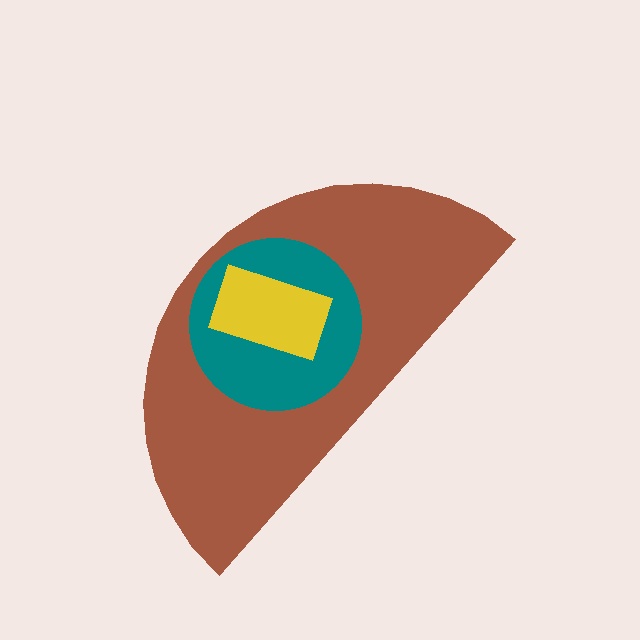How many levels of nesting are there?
3.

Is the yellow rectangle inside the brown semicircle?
Yes.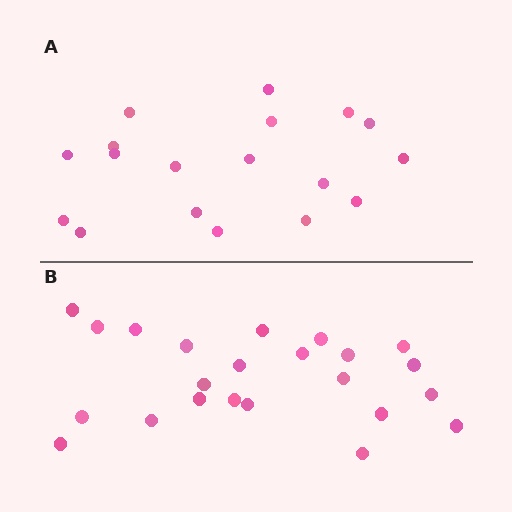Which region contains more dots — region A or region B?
Region B (the bottom region) has more dots.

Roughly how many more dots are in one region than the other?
Region B has about 5 more dots than region A.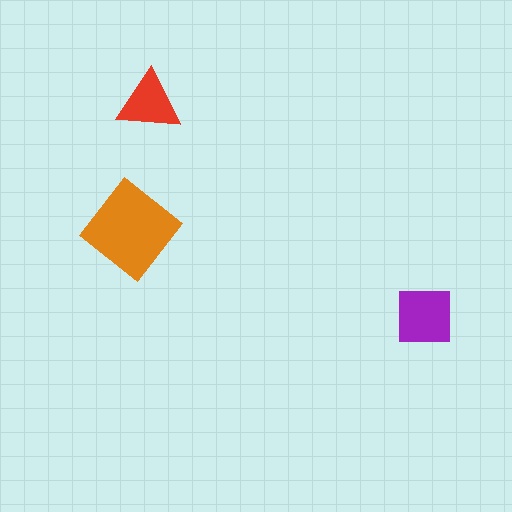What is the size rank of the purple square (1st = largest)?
2nd.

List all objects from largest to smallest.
The orange diamond, the purple square, the red triangle.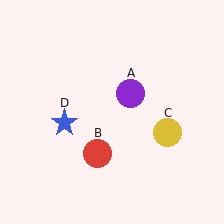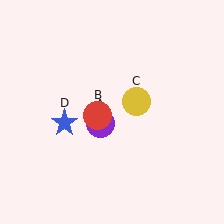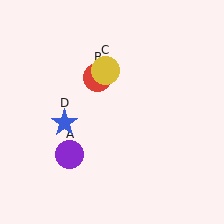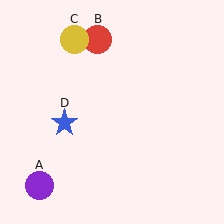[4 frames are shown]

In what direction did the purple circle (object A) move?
The purple circle (object A) moved down and to the left.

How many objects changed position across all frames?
3 objects changed position: purple circle (object A), red circle (object B), yellow circle (object C).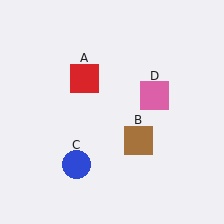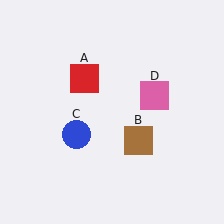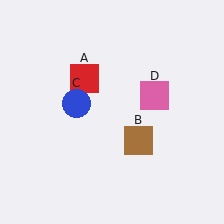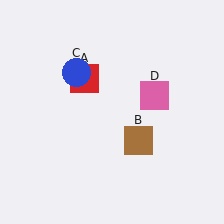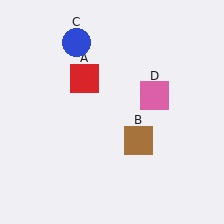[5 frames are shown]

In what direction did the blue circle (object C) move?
The blue circle (object C) moved up.